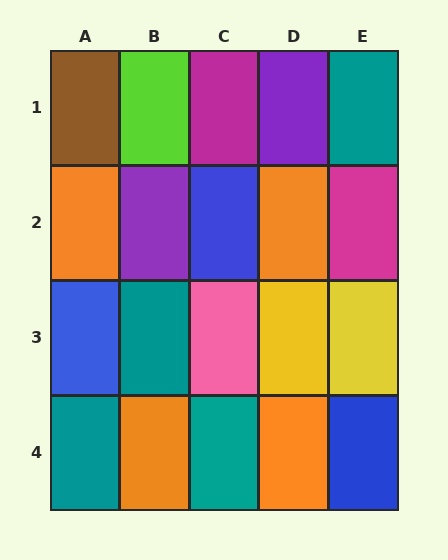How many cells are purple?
2 cells are purple.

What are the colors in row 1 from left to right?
Brown, lime, magenta, purple, teal.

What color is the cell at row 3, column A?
Blue.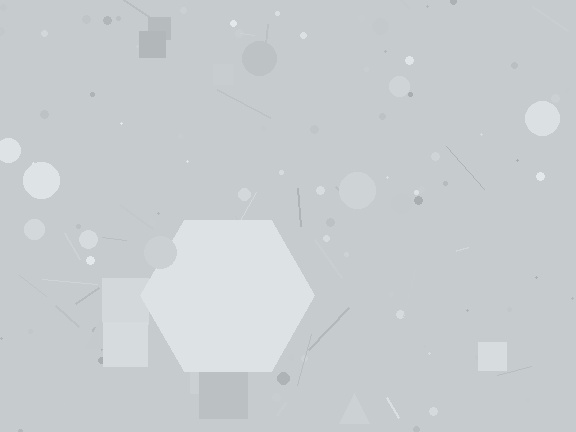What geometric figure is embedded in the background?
A hexagon is embedded in the background.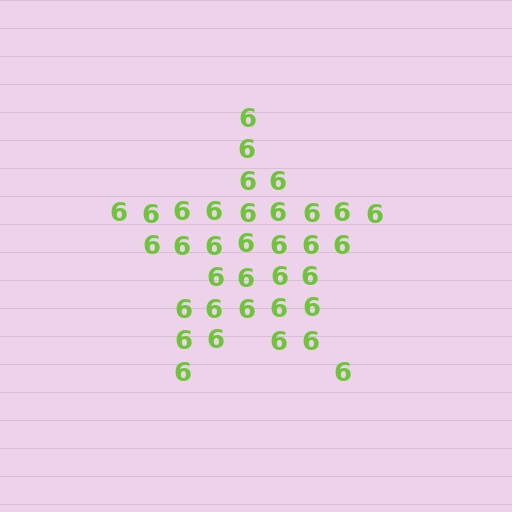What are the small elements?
The small elements are digit 6's.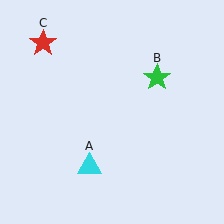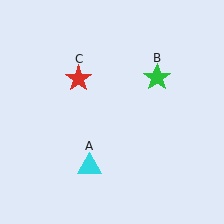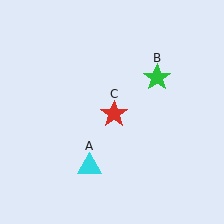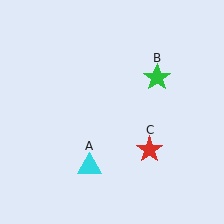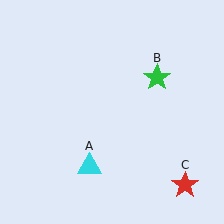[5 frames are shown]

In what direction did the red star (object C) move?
The red star (object C) moved down and to the right.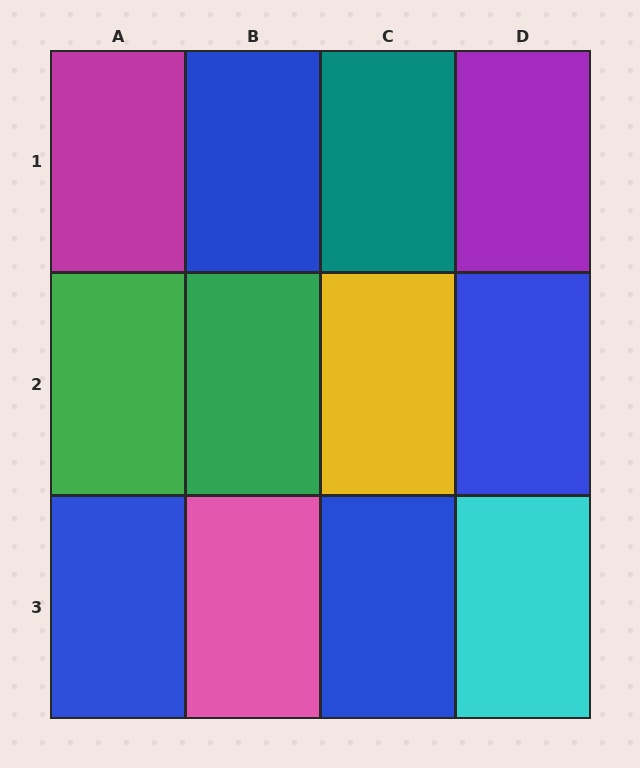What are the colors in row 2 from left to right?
Green, green, yellow, blue.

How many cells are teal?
1 cell is teal.